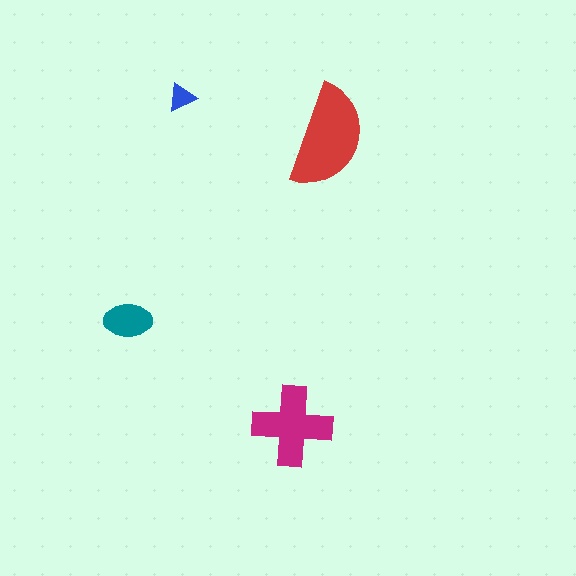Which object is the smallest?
The blue triangle.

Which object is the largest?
The red semicircle.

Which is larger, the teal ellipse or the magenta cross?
The magenta cross.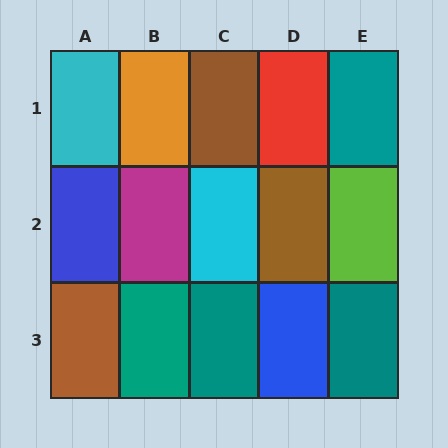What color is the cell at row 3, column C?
Teal.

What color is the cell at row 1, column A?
Cyan.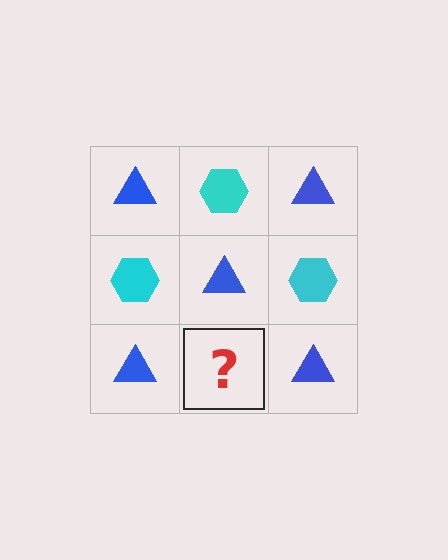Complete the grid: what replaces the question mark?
The question mark should be replaced with a cyan hexagon.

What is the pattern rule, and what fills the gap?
The rule is that it alternates blue triangle and cyan hexagon in a checkerboard pattern. The gap should be filled with a cyan hexagon.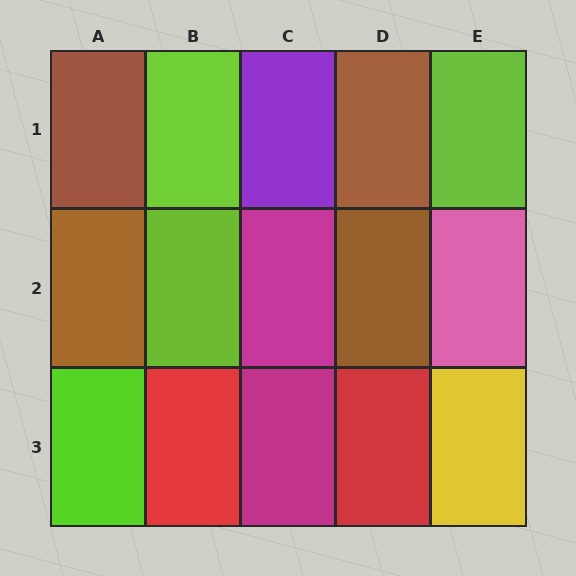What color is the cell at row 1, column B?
Lime.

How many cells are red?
2 cells are red.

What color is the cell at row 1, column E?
Lime.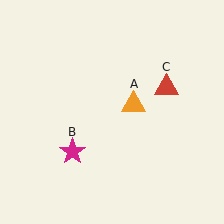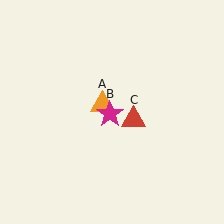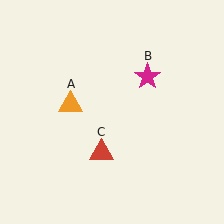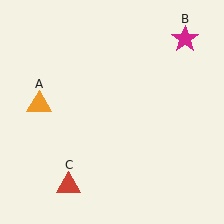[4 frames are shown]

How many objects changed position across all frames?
3 objects changed position: orange triangle (object A), magenta star (object B), red triangle (object C).